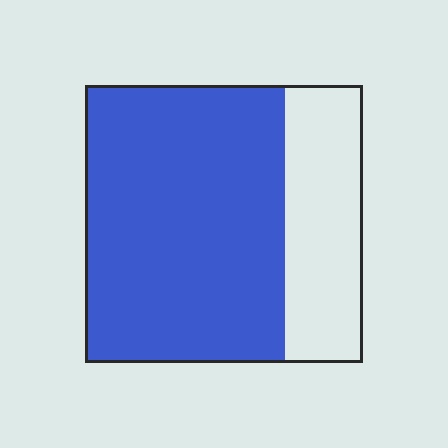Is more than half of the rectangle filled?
Yes.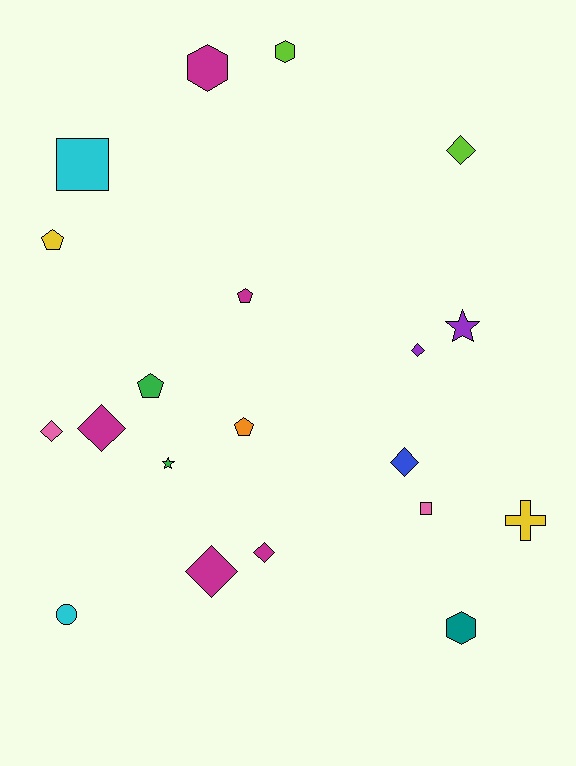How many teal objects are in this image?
There is 1 teal object.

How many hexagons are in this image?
There are 3 hexagons.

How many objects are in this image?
There are 20 objects.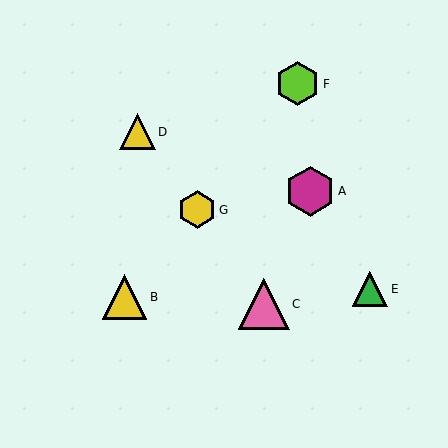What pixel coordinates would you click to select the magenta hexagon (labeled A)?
Click at (310, 191) to select the magenta hexagon A.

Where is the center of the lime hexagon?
The center of the lime hexagon is at (298, 84).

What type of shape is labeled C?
Shape C is a pink triangle.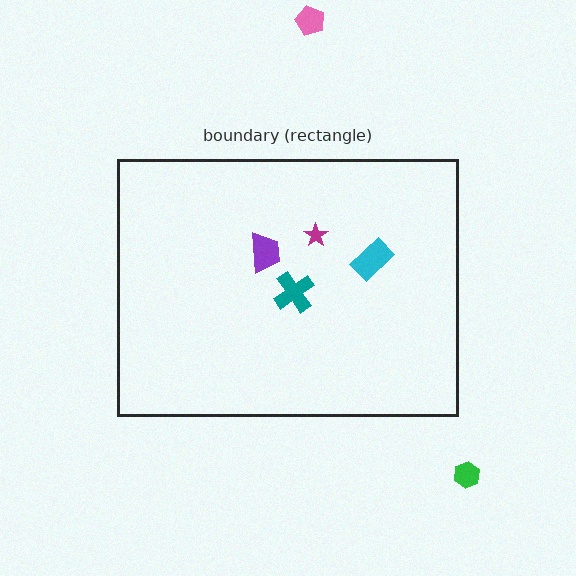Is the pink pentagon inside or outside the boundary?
Outside.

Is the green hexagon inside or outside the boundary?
Outside.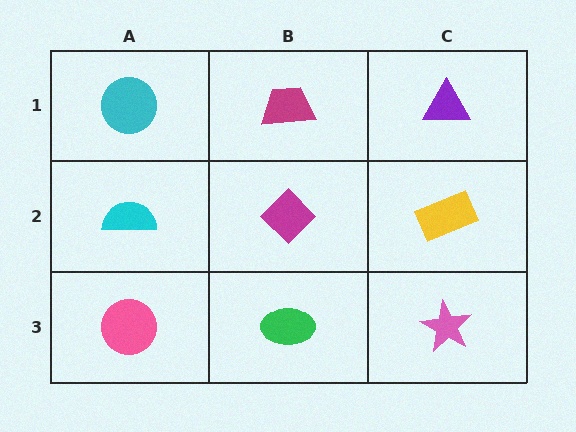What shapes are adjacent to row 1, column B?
A magenta diamond (row 2, column B), a cyan circle (row 1, column A), a purple triangle (row 1, column C).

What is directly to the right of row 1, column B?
A purple triangle.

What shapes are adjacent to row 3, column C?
A yellow rectangle (row 2, column C), a green ellipse (row 3, column B).